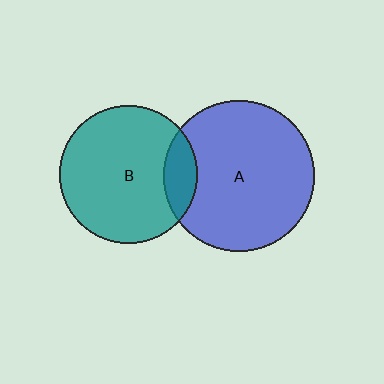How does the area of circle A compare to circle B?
Approximately 1.2 times.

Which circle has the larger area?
Circle A (blue).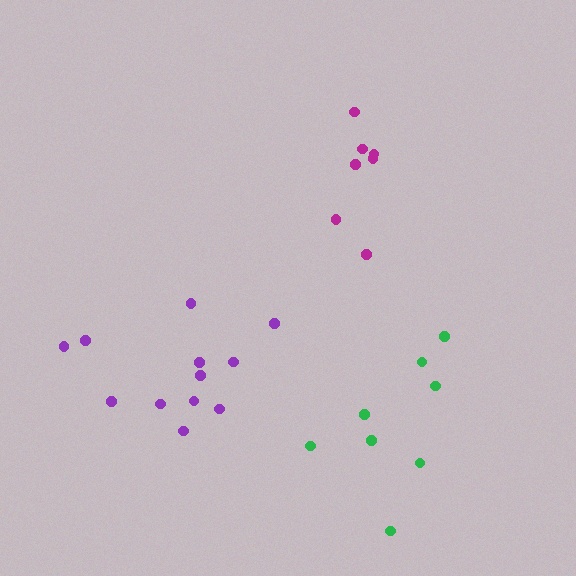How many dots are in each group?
Group 1: 12 dots, Group 2: 8 dots, Group 3: 7 dots (27 total).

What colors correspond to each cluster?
The clusters are colored: purple, green, magenta.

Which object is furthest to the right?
The green cluster is rightmost.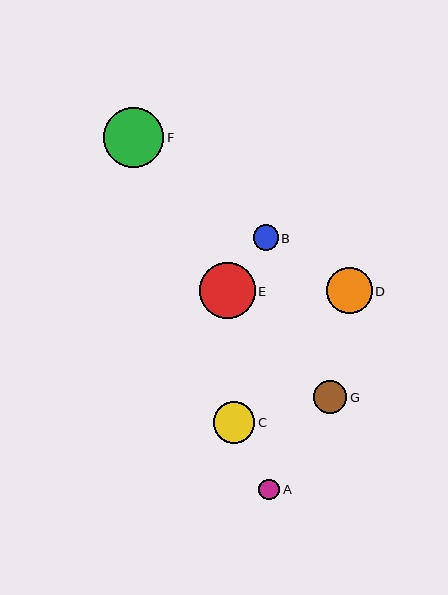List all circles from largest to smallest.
From largest to smallest: F, E, D, C, G, B, A.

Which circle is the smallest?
Circle A is the smallest with a size of approximately 21 pixels.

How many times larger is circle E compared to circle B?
Circle E is approximately 2.2 times the size of circle B.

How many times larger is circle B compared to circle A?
Circle B is approximately 1.2 times the size of circle A.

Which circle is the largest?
Circle F is the largest with a size of approximately 60 pixels.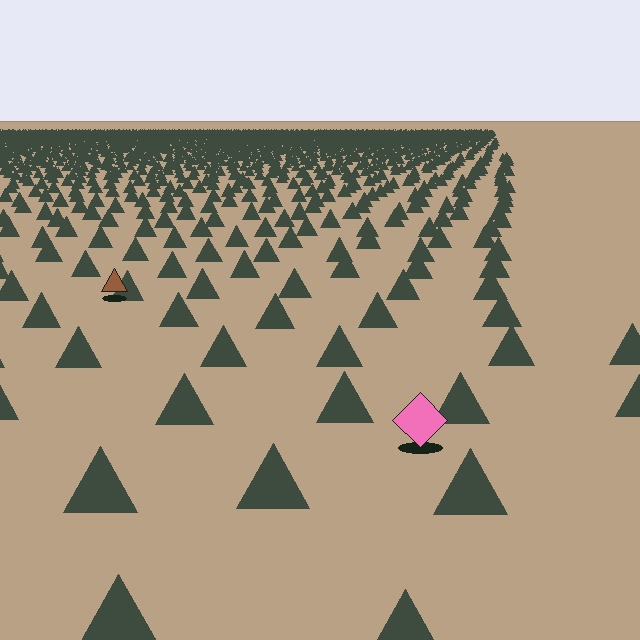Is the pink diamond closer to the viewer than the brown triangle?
Yes. The pink diamond is closer — you can tell from the texture gradient: the ground texture is coarser near it.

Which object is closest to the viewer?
The pink diamond is closest. The texture marks near it are larger and more spread out.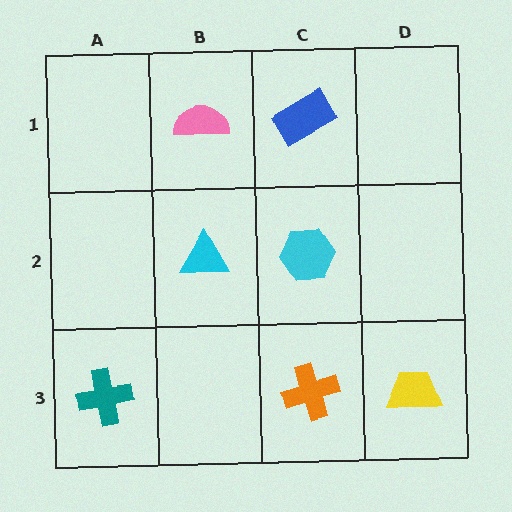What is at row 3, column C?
An orange cross.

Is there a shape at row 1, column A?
No, that cell is empty.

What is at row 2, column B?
A cyan triangle.